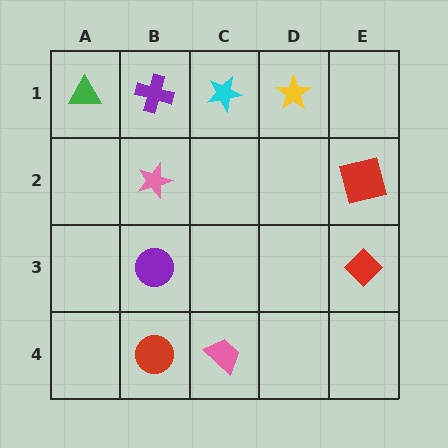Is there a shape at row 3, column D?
No, that cell is empty.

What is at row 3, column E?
A red diamond.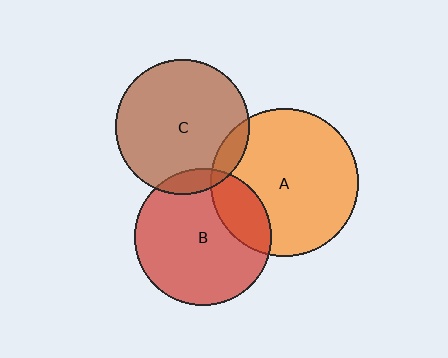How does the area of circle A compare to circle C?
Approximately 1.2 times.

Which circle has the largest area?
Circle A (orange).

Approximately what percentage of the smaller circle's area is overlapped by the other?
Approximately 10%.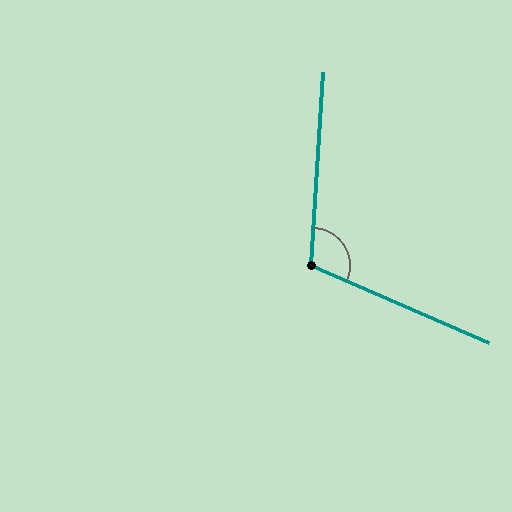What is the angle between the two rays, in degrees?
Approximately 110 degrees.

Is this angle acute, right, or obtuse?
It is obtuse.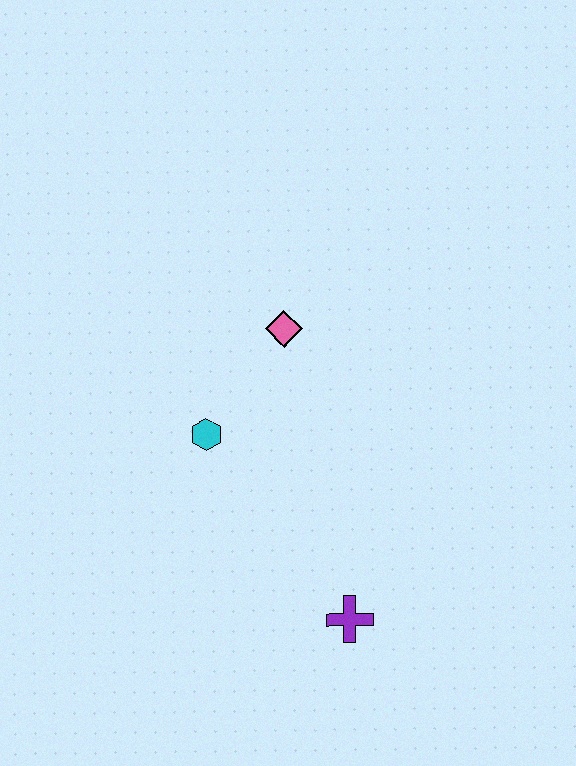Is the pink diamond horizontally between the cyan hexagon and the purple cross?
Yes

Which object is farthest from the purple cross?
The pink diamond is farthest from the purple cross.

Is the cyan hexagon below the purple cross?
No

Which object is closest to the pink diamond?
The cyan hexagon is closest to the pink diamond.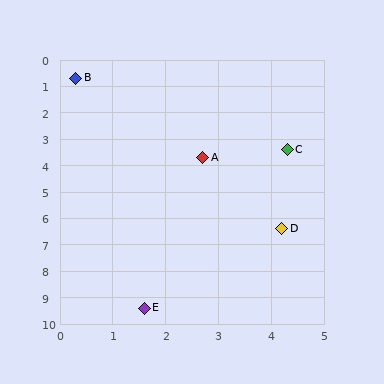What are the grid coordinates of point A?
Point A is at approximately (2.7, 3.7).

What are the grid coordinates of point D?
Point D is at approximately (4.2, 6.4).